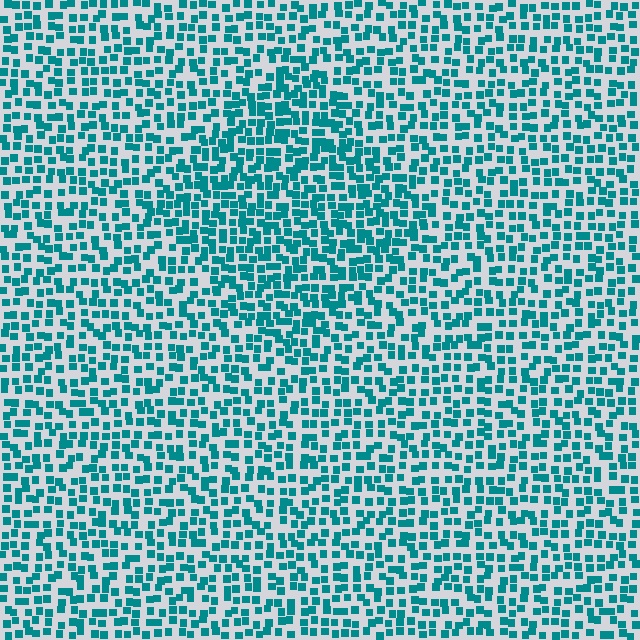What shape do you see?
I see a diamond.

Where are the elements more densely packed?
The elements are more densely packed inside the diamond boundary.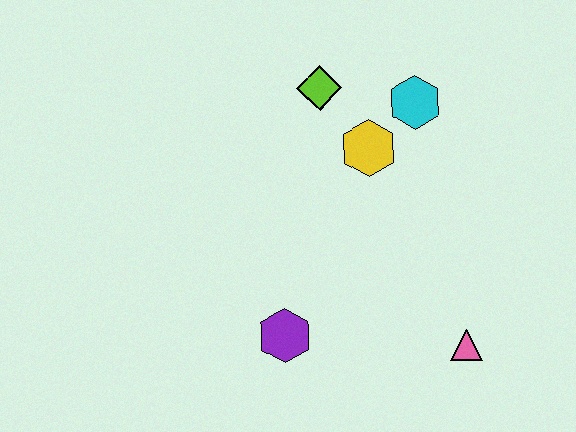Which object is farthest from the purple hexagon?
The cyan hexagon is farthest from the purple hexagon.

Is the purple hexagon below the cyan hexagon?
Yes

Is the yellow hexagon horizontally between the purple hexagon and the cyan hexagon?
Yes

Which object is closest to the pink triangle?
The purple hexagon is closest to the pink triangle.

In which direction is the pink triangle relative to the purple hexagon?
The pink triangle is to the right of the purple hexagon.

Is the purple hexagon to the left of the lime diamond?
Yes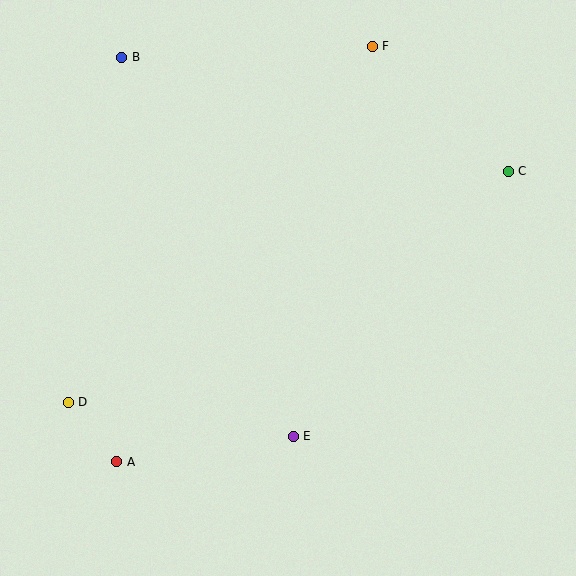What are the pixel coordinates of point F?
Point F is at (372, 46).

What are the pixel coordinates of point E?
Point E is at (293, 437).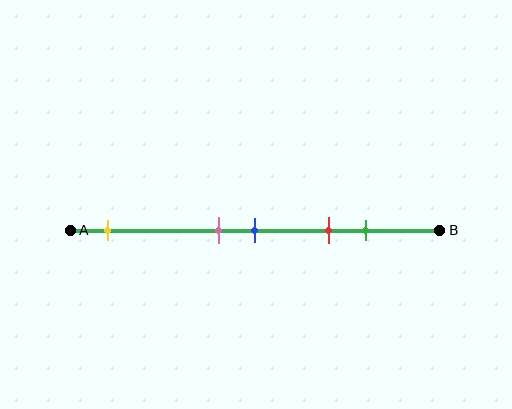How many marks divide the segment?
There are 5 marks dividing the segment.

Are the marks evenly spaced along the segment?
No, the marks are not evenly spaced.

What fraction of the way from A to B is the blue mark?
The blue mark is approximately 50% (0.5) of the way from A to B.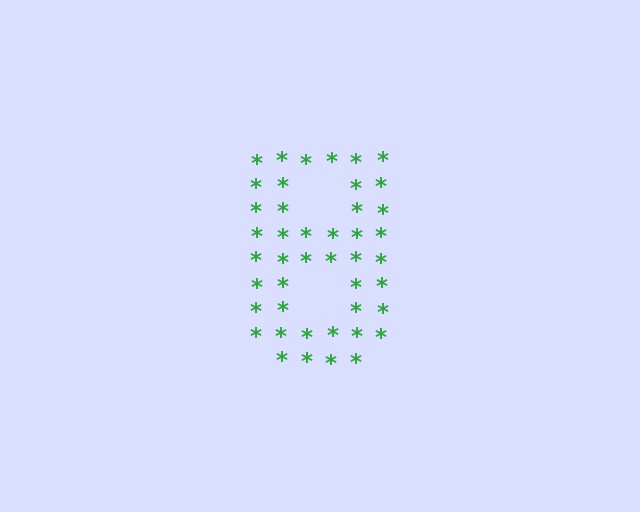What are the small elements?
The small elements are asterisks.